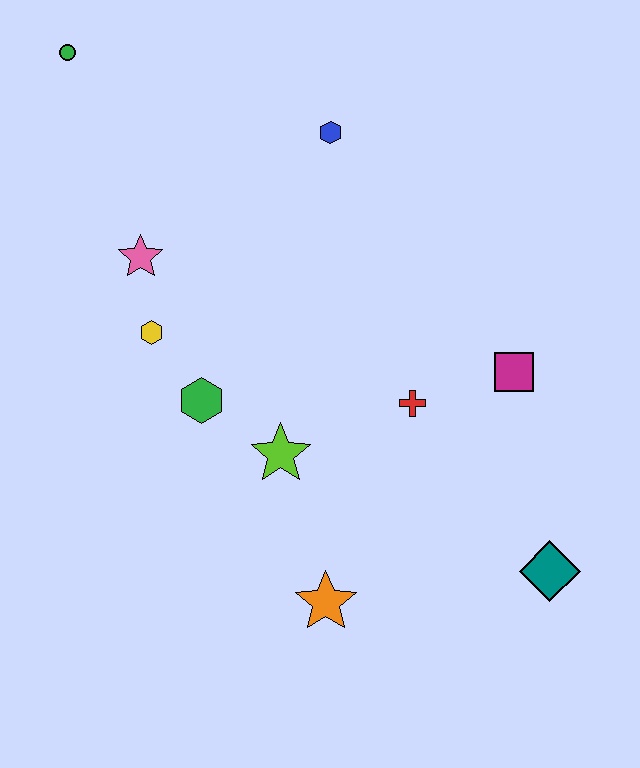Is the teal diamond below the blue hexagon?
Yes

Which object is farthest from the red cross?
The green circle is farthest from the red cross.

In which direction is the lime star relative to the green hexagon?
The lime star is to the right of the green hexagon.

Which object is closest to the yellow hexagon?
The pink star is closest to the yellow hexagon.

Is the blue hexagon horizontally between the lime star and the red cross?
Yes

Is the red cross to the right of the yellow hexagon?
Yes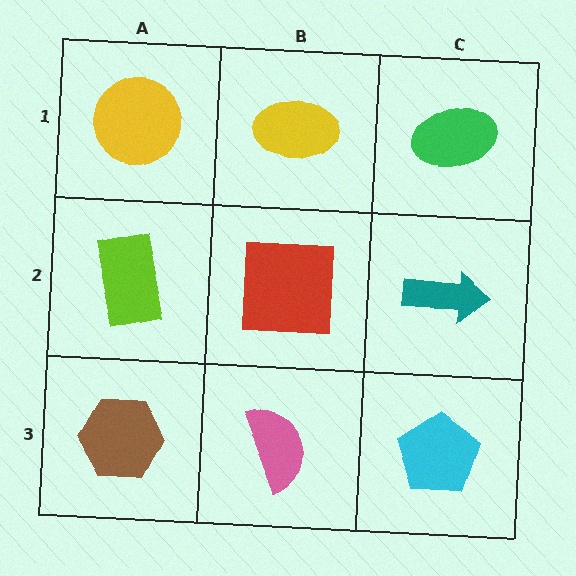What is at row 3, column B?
A pink semicircle.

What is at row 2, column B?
A red square.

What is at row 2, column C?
A teal arrow.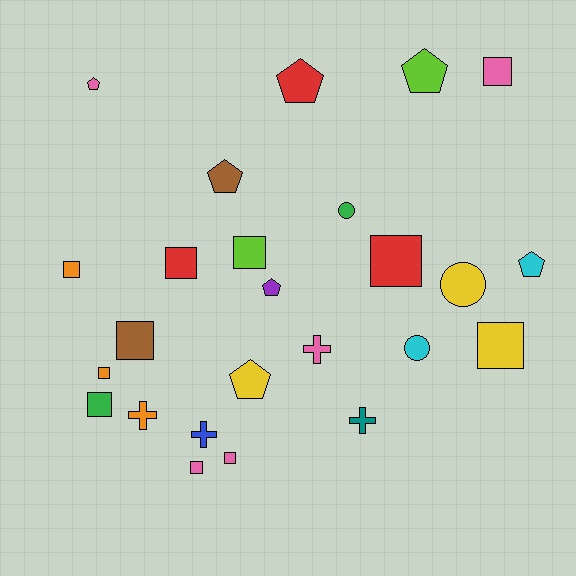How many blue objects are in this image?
There is 1 blue object.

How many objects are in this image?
There are 25 objects.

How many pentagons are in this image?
There are 7 pentagons.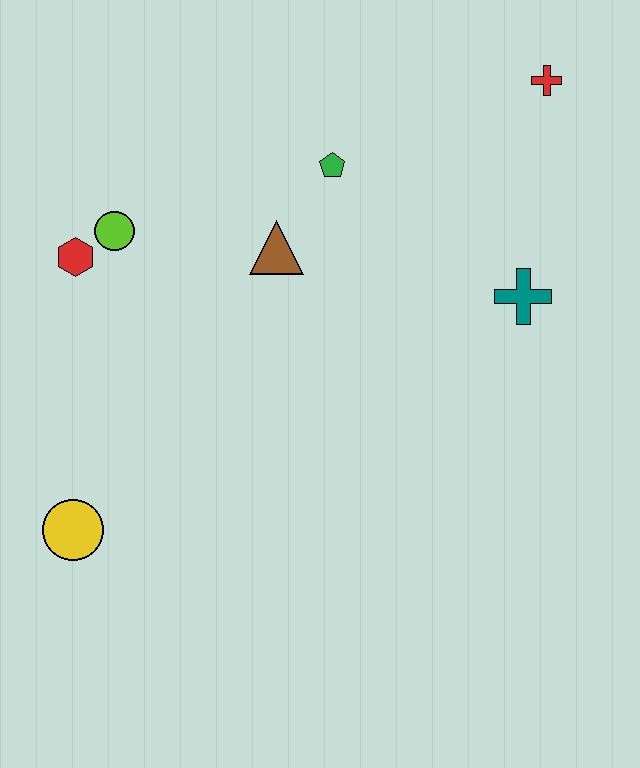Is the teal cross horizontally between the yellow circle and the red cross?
Yes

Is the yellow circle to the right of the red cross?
No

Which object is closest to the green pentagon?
The brown triangle is closest to the green pentagon.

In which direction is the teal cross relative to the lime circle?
The teal cross is to the right of the lime circle.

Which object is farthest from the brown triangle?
The yellow circle is farthest from the brown triangle.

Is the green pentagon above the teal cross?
Yes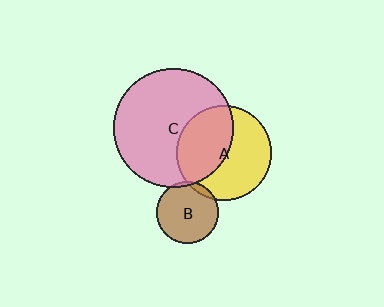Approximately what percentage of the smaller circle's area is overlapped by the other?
Approximately 5%.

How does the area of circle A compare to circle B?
Approximately 2.3 times.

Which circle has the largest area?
Circle C (pink).